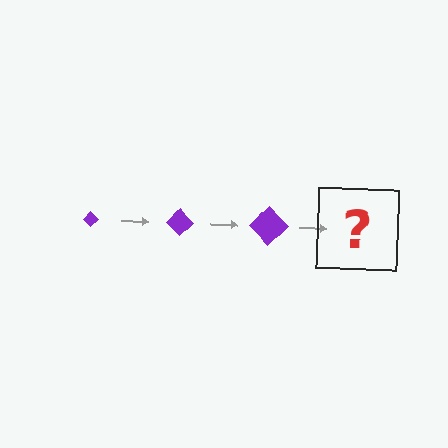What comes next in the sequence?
The next element should be a purple diamond, larger than the previous one.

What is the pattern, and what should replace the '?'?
The pattern is that the diamond gets progressively larger each step. The '?' should be a purple diamond, larger than the previous one.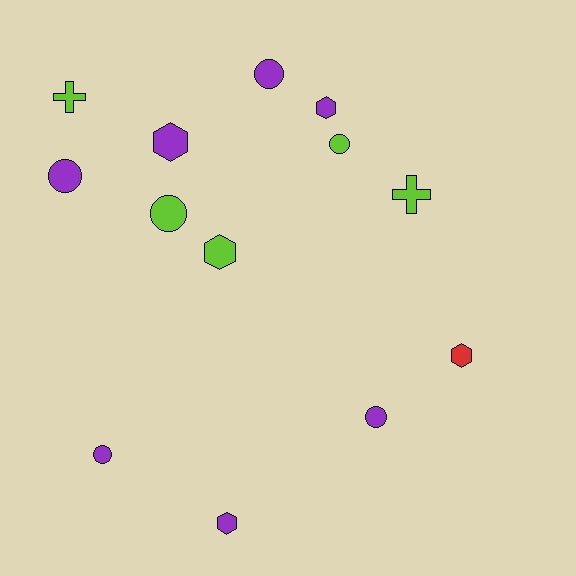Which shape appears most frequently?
Circle, with 6 objects.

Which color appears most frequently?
Purple, with 7 objects.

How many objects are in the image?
There are 13 objects.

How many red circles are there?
There are no red circles.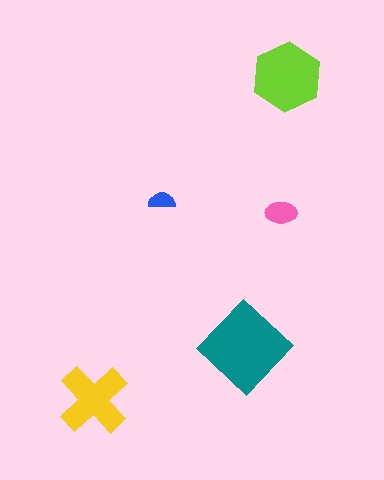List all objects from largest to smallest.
The teal diamond, the lime hexagon, the yellow cross, the pink ellipse, the blue semicircle.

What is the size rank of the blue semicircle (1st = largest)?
5th.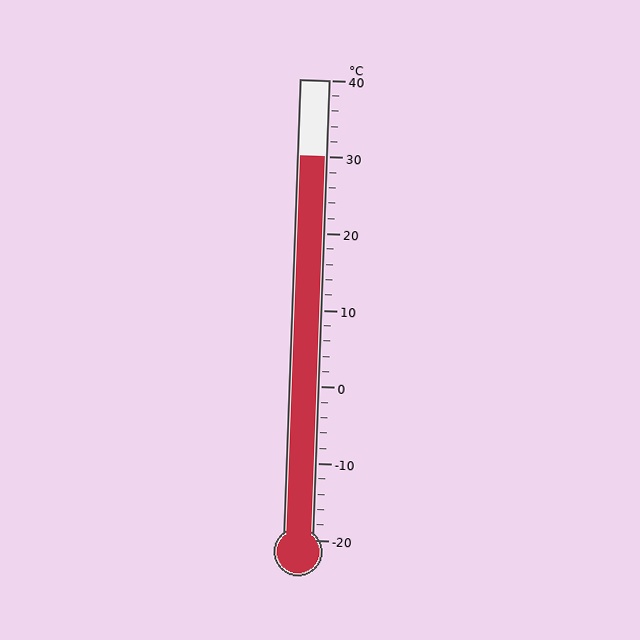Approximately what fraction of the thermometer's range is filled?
The thermometer is filled to approximately 85% of its range.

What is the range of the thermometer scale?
The thermometer scale ranges from -20°C to 40°C.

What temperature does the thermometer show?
The thermometer shows approximately 30°C.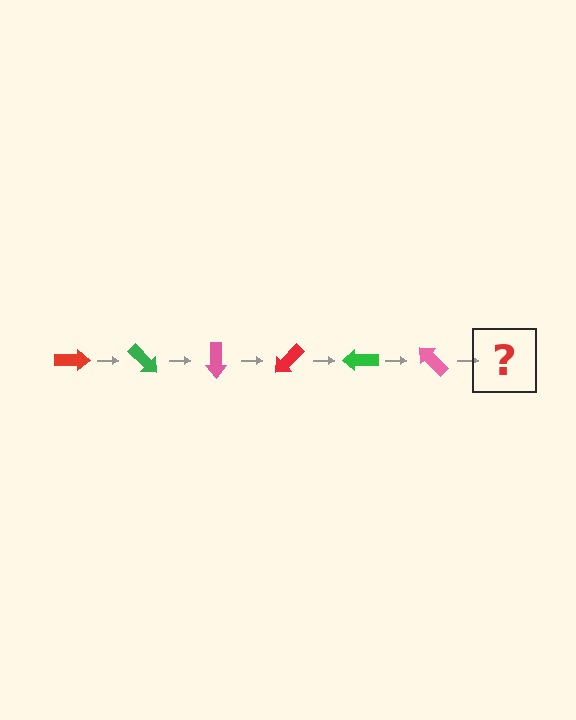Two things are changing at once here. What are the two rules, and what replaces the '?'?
The two rules are that it rotates 45 degrees each step and the color cycles through red, green, and pink. The '?' should be a red arrow, rotated 270 degrees from the start.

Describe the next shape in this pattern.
It should be a red arrow, rotated 270 degrees from the start.